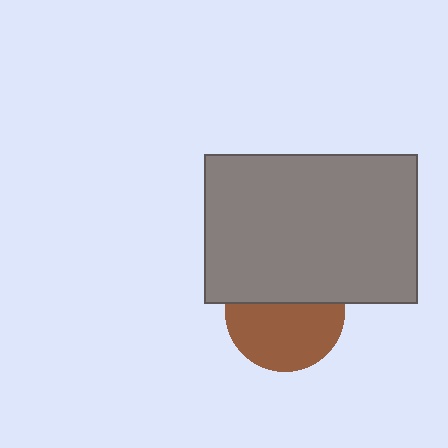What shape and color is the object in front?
The object in front is a gray rectangle.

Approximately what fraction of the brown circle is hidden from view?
Roughly 41% of the brown circle is hidden behind the gray rectangle.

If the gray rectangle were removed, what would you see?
You would see the complete brown circle.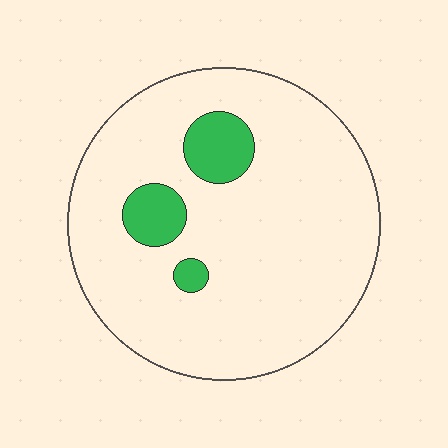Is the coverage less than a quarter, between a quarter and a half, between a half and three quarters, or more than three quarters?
Less than a quarter.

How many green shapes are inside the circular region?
3.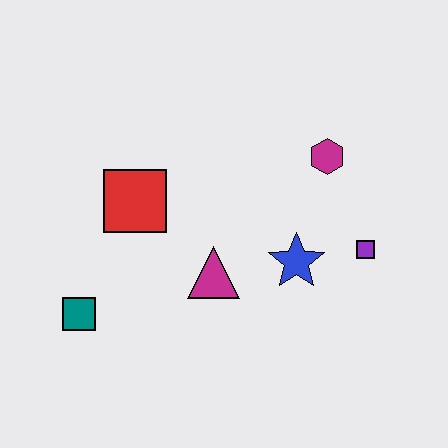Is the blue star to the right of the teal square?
Yes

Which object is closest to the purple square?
The blue star is closest to the purple square.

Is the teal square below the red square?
Yes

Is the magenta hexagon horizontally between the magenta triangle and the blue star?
No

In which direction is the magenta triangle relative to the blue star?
The magenta triangle is to the left of the blue star.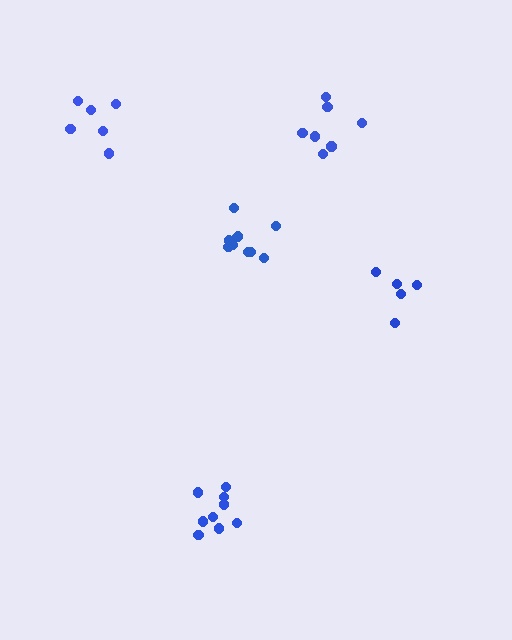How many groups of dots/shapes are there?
There are 5 groups.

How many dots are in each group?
Group 1: 9 dots, Group 2: 10 dots, Group 3: 7 dots, Group 4: 5 dots, Group 5: 6 dots (37 total).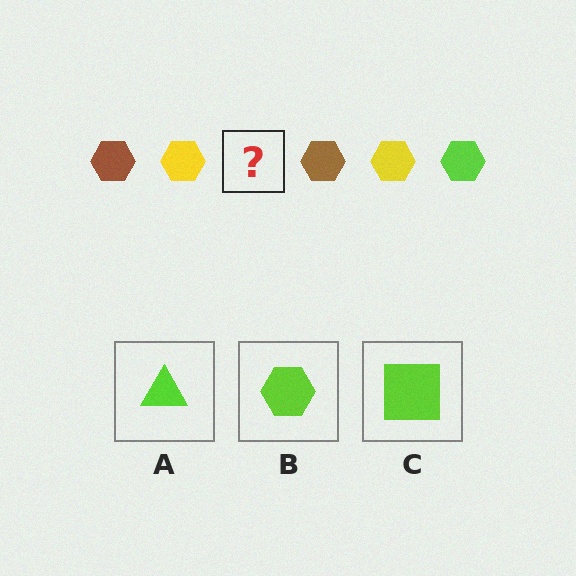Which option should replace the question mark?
Option B.